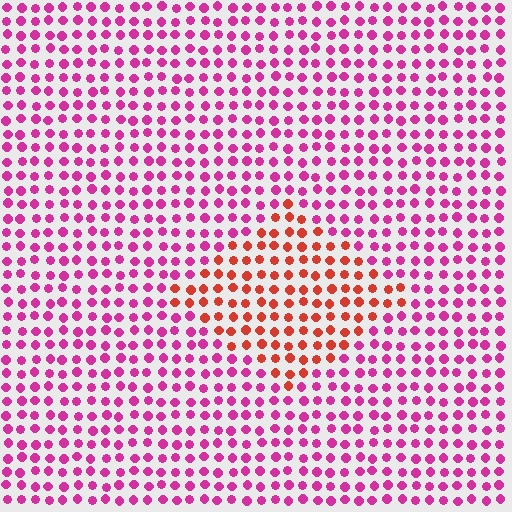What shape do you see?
I see a diamond.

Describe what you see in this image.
The image is filled with small magenta elements in a uniform arrangement. A diamond-shaped region is visible where the elements are tinted to a slightly different hue, forming a subtle color boundary.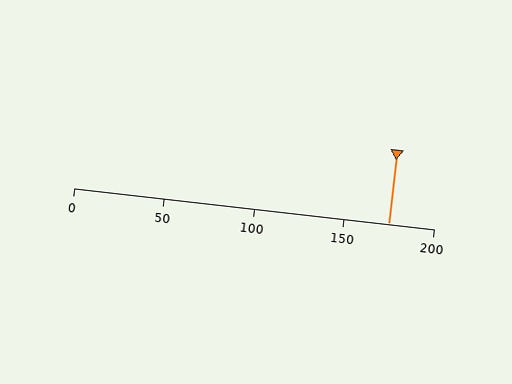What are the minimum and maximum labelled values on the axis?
The axis runs from 0 to 200.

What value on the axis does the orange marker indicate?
The marker indicates approximately 175.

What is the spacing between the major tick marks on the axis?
The major ticks are spaced 50 apart.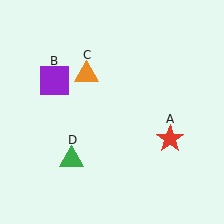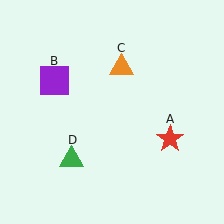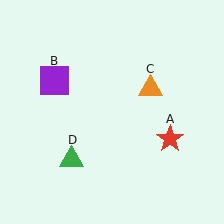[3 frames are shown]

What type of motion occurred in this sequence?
The orange triangle (object C) rotated clockwise around the center of the scene.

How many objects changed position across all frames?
1 object changed position: orange triangle (object C).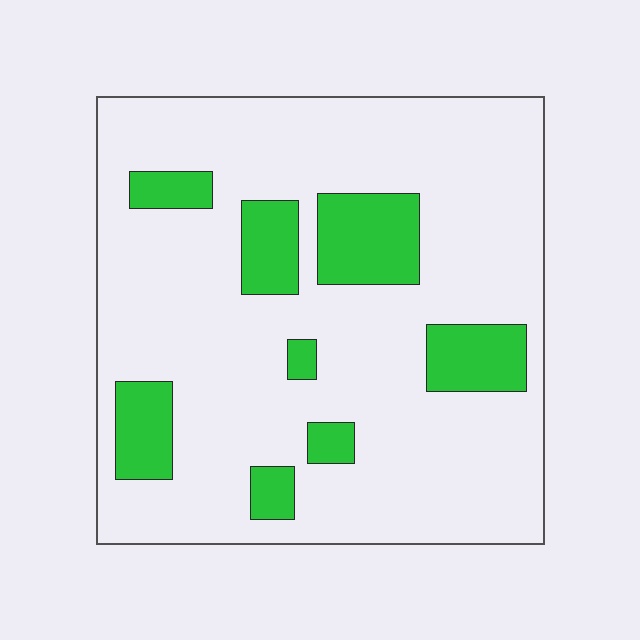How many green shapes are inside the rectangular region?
8.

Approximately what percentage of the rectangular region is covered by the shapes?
Approximately 20%.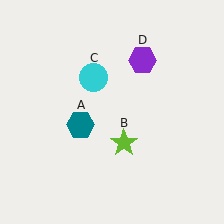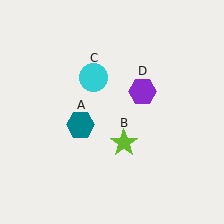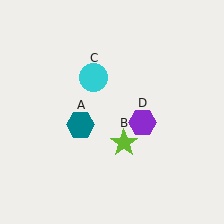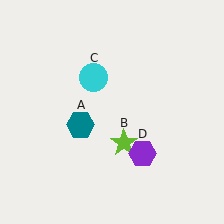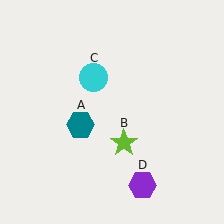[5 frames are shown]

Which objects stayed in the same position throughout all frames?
Teal hexagon (object A) and lime star (object B) and cyan circle (object C) remained stationary.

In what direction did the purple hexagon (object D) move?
The purple hexagon (object D) moved down.